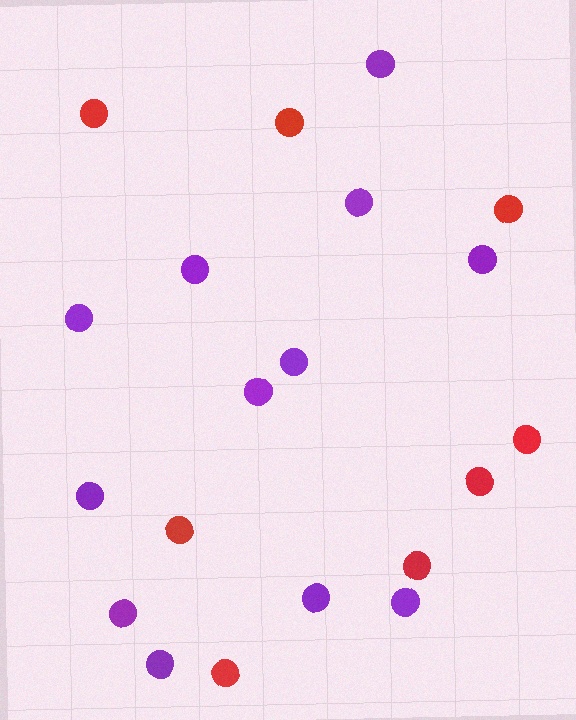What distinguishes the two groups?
There are 2 groups: one group of purple circles (12) and one group of red circles (8).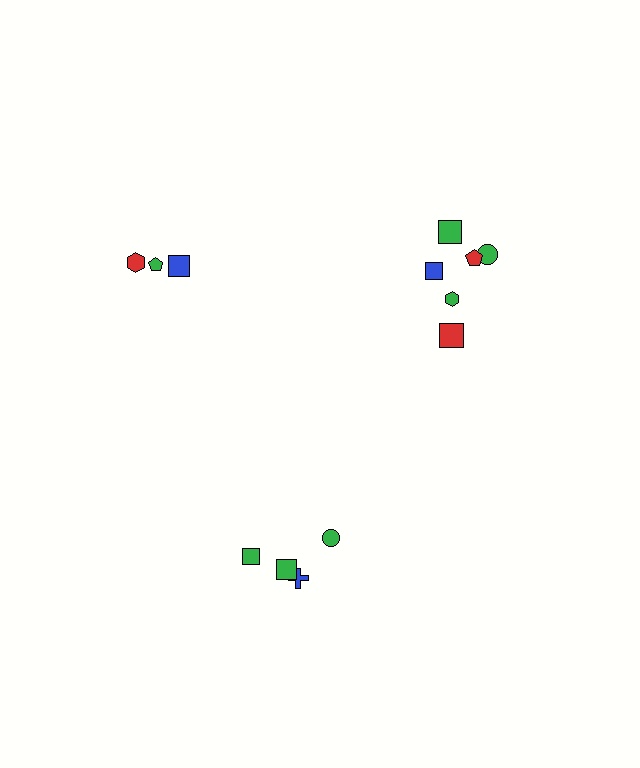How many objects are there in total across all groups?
There are 13 objects.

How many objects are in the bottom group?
There are 4 objects.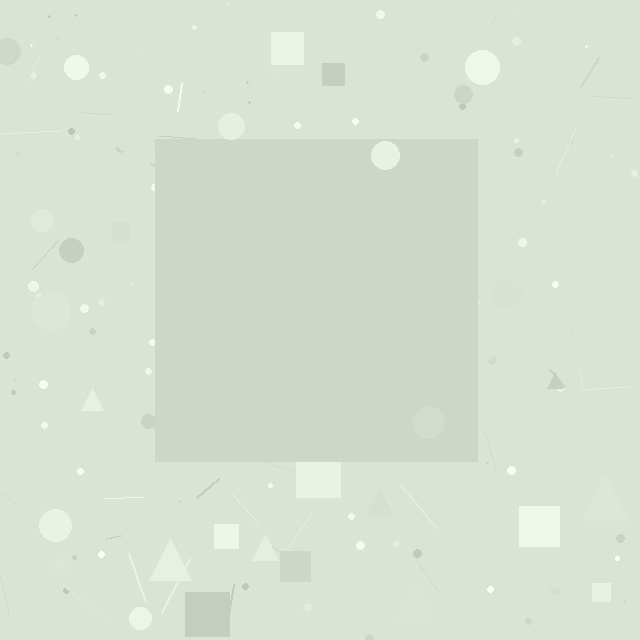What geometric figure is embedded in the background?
A square is embedded in the background.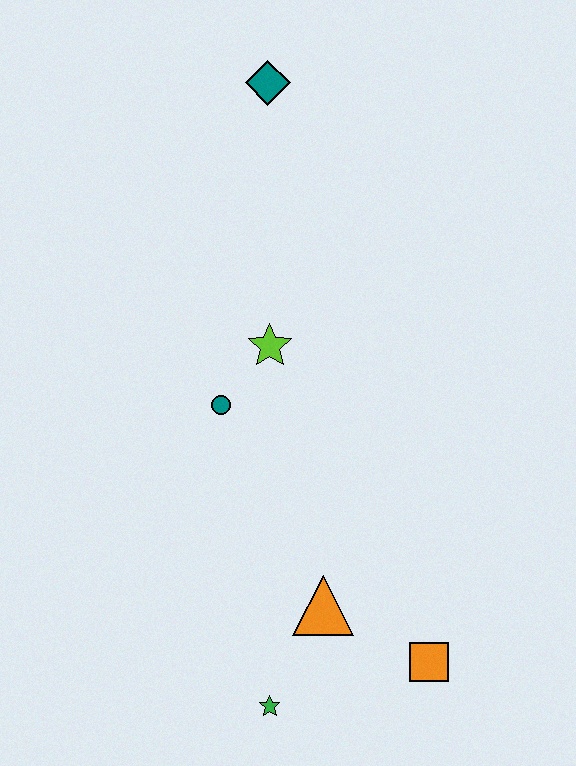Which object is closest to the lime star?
The teal circle is closest to the lime star.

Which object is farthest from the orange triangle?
The teal diamond is farthest from the orange triangle.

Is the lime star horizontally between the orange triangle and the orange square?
No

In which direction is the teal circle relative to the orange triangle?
The teal circle is above the orange triangle.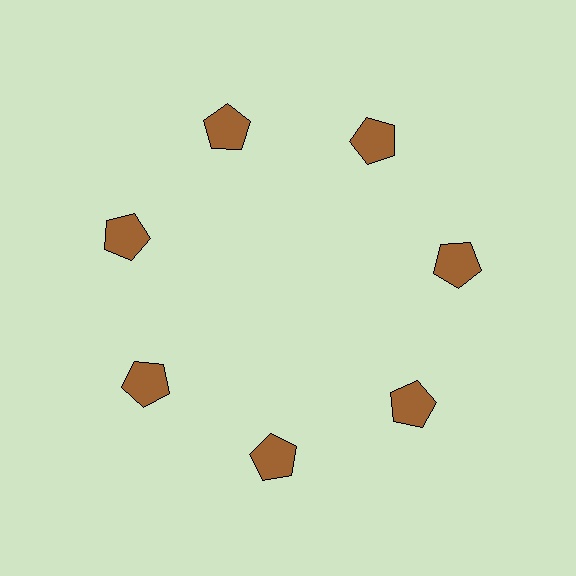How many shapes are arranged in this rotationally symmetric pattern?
There are 7 shapes, arranged in 7 groups of 1.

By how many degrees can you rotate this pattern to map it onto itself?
The pattern maps onto itself every 51 degrees of rotation.